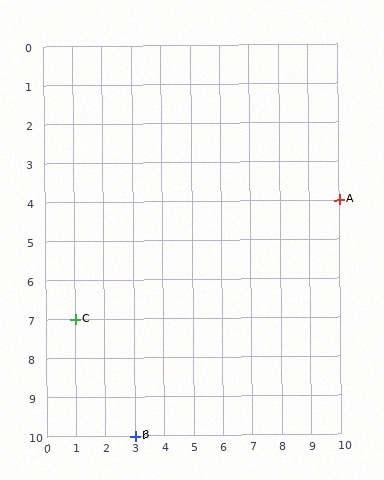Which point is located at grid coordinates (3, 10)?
Point B is at (3, 10).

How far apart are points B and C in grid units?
Points B and C are 2 columns and 3 rows apart (about 3.6 grid units diagonally).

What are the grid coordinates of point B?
Point B is at grid coordinates (3, 10).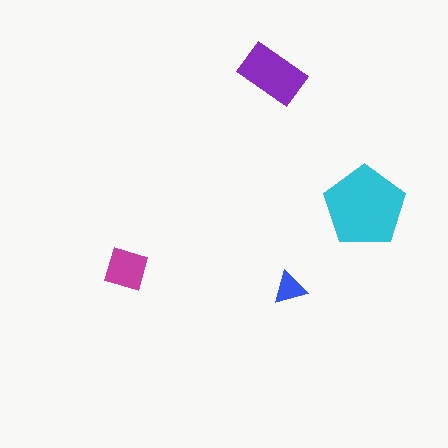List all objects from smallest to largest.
The blue triangle, the magenta square, the purple rectangle, the cyan pentagon.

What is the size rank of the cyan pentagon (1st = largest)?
1st.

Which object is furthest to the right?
The cyan pentagon is rightmost.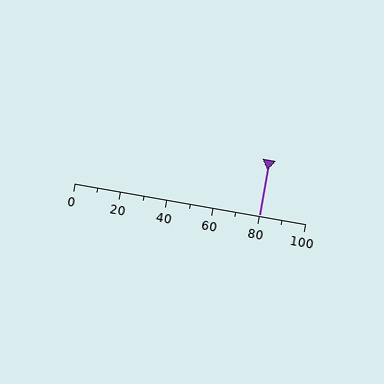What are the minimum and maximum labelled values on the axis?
The axis runs from 0 to 100.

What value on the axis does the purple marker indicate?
The marker indicates approximately 80.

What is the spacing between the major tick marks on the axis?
The major ticks are spaced 20 apart.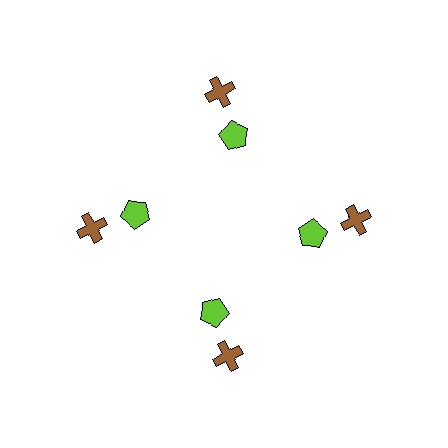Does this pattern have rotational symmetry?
Yes, this pattern has 4-fold rotational symmetry. It looks the same after rotating 90 degrees around the center.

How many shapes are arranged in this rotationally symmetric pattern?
There are 8 shapes, arranged in 4 groups of 2.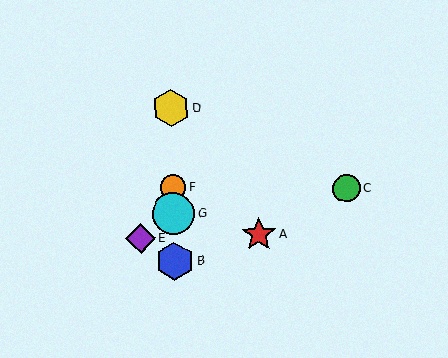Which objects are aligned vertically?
Objects B, D, F, G are aligned vertically.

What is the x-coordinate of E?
Object E is at x≈141.